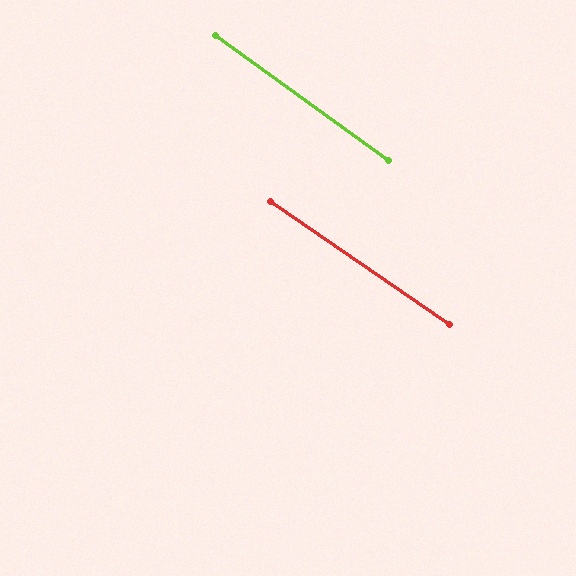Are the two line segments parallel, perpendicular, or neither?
Parallel — their directions differ by only 1.3°.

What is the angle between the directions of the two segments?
Approximately 1 degree.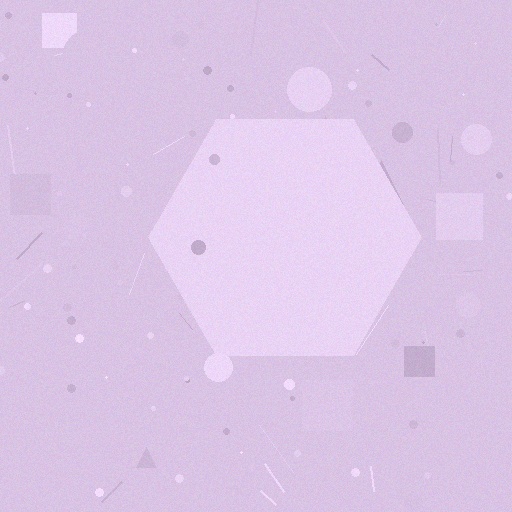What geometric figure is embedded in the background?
A hexagon is embedded in the background.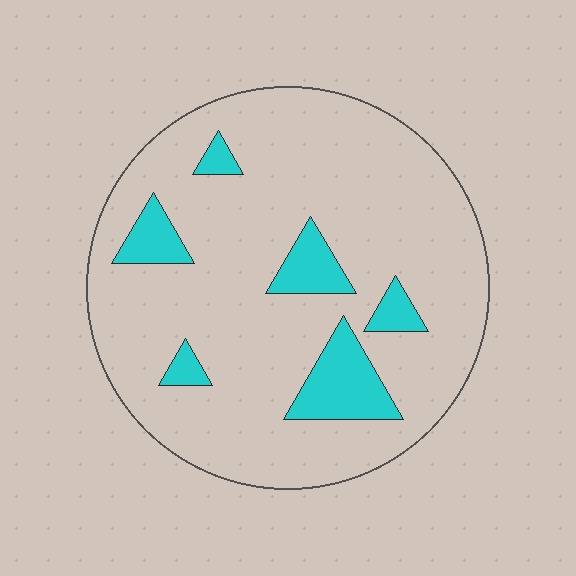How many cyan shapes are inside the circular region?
6.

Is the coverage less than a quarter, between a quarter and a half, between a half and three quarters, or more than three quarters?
Less than a quarter.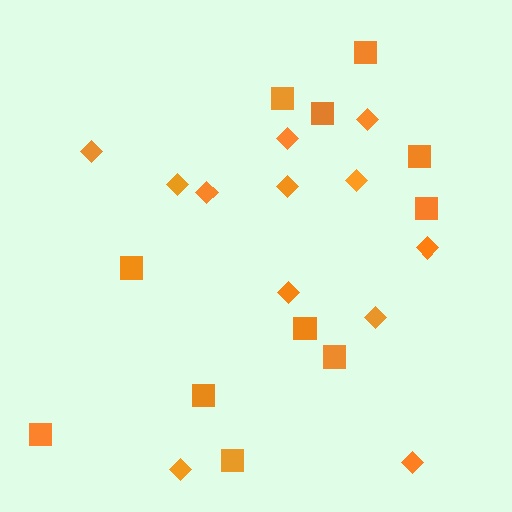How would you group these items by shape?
There are 2 groups: one group of diamonds (12) and one group of squares (11).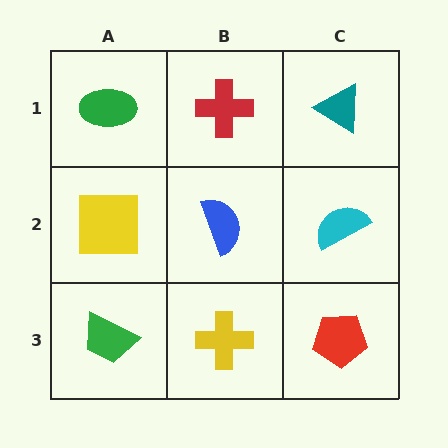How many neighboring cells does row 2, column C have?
3.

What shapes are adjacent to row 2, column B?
A red cross (row 1, column B), a yellow cross (row 3, column B), a yellow square (row 2, column A), a cyan semicircle (row 2, column C).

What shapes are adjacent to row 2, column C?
A teal triangle (row 1, column C), a red pentagon (row 3, column C), a blue semicircle (row 2, column B).